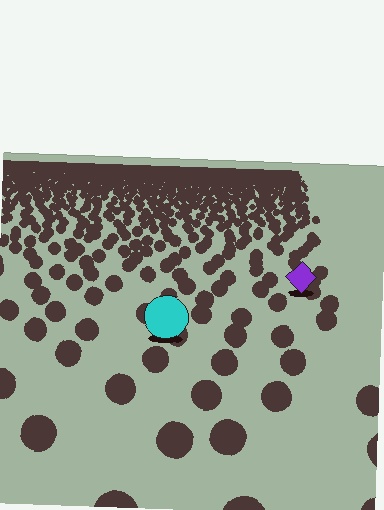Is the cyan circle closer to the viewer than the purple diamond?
Yes. The cyan circle is closer — you can tell from the texture gradient: the ground texture is coarser near it.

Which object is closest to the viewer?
The cyan circle is closest. The texture marks near it are larger and more spread out.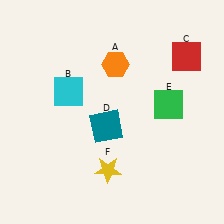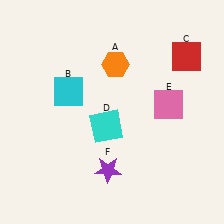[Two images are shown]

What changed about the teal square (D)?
In Image 1, D is teal. In Image 2, it changed to cyan.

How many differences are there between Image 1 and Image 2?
There are 3 differences between the two images.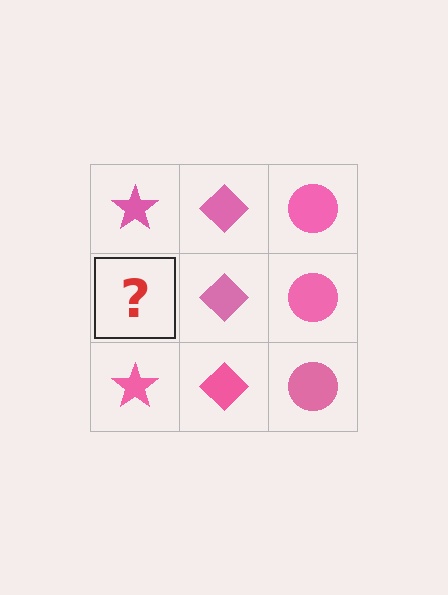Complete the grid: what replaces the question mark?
The question mark should be replaced with a pink star.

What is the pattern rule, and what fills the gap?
The rule is that each column has a consistent shape. The gap should be filled with a pink star.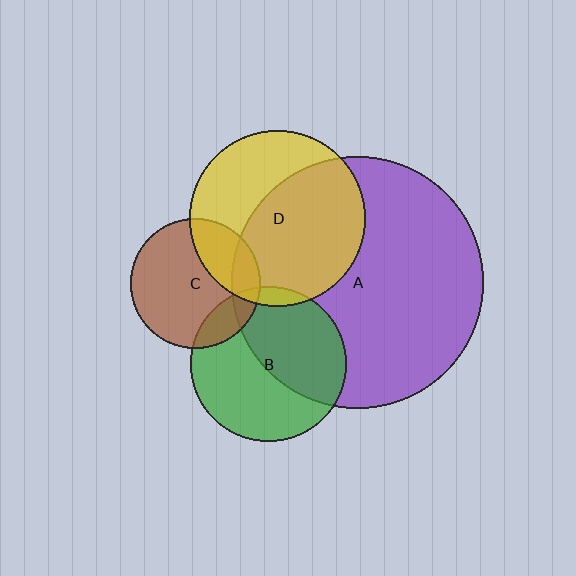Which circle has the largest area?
Circle A (purple).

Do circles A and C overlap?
Yes.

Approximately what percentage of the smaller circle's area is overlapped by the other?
Approximately 15%.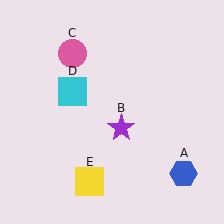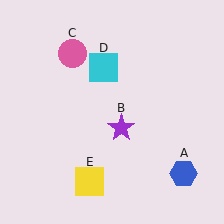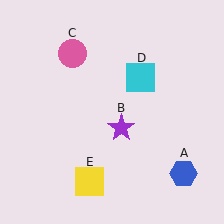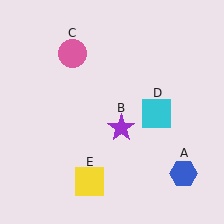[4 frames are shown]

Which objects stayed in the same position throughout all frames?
Blue hexagon (object A) and purple star (object B) and pink circle (object C) and yellow square (object E) remained stationary.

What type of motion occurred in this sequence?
The cyan square (object D) rotated clockwise around the center of the scene.